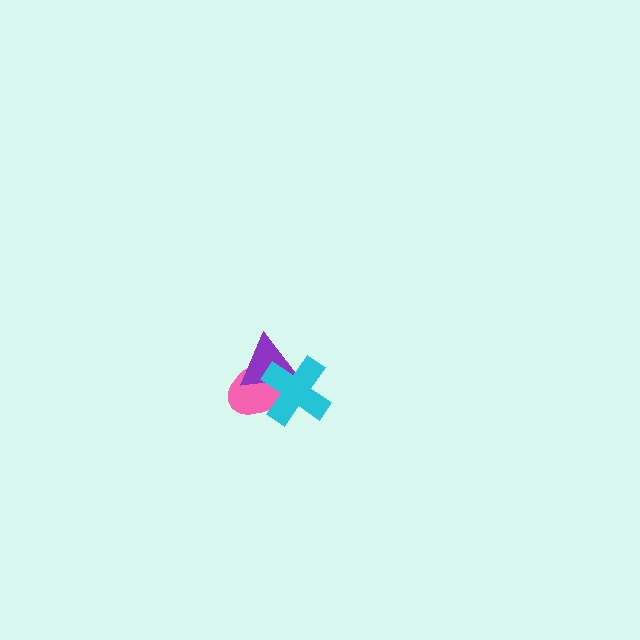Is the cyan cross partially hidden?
No, no other shape covers it.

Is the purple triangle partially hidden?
Yes, it is partially covered by another shape.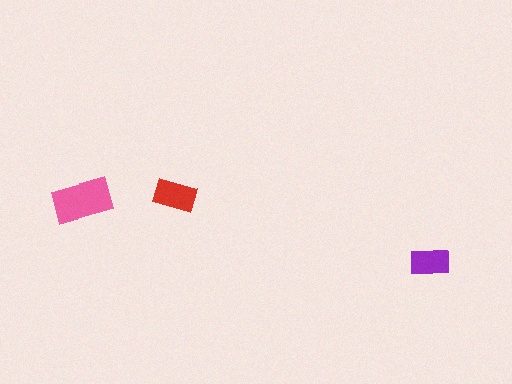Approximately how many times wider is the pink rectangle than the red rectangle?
About 1.5 times wider.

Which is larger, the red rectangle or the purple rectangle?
The red one.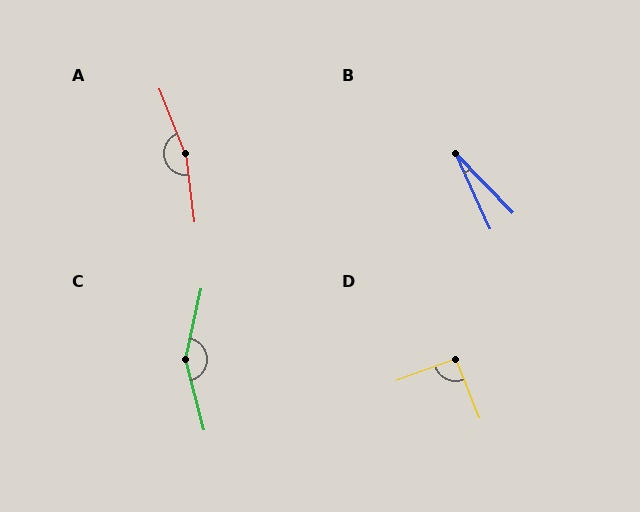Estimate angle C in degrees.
Approximately 153 degrees.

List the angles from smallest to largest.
B (20°), D (91°), C (153°), A (166°).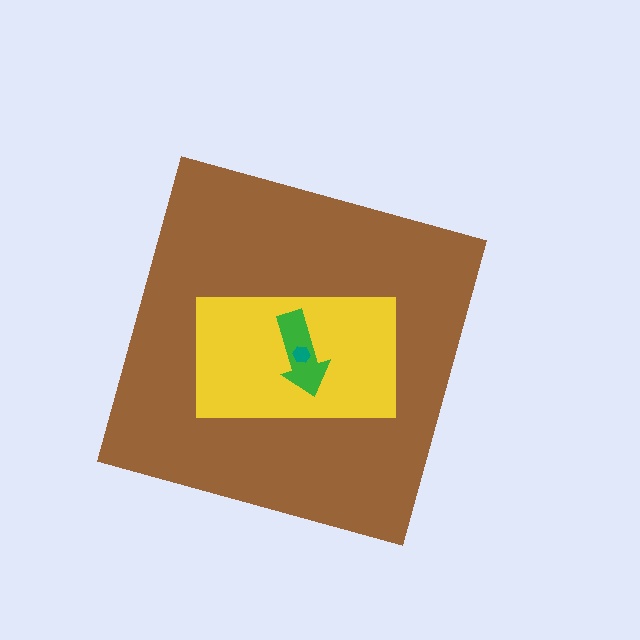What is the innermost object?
The teal hexagon.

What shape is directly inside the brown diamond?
The yellow rectangle.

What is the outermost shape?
The brown diamond.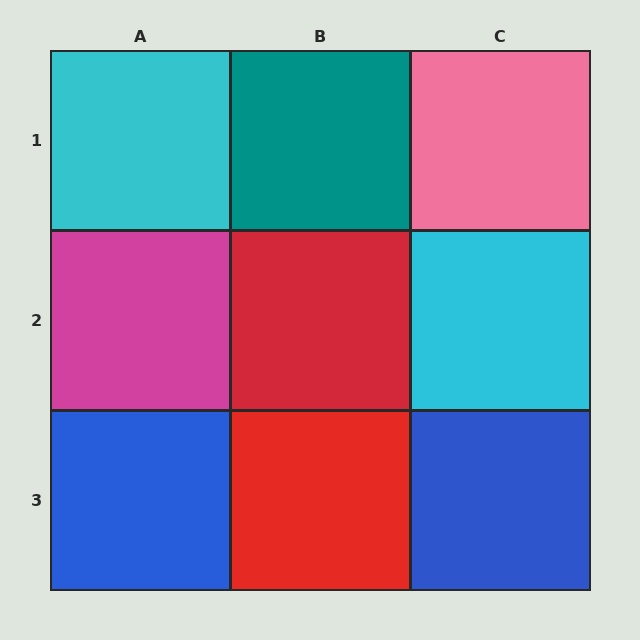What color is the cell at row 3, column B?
Red.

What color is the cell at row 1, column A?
Cyan.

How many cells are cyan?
2 cells are cyan.